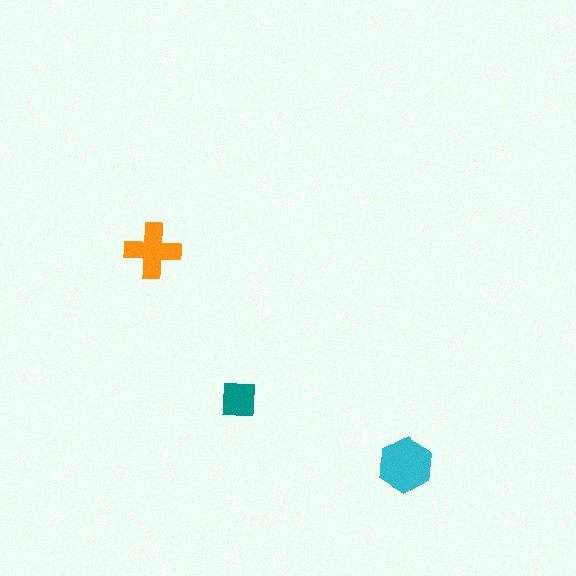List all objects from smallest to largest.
The teal square, the orange cross, the cyan hexagon.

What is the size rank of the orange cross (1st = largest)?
2nd.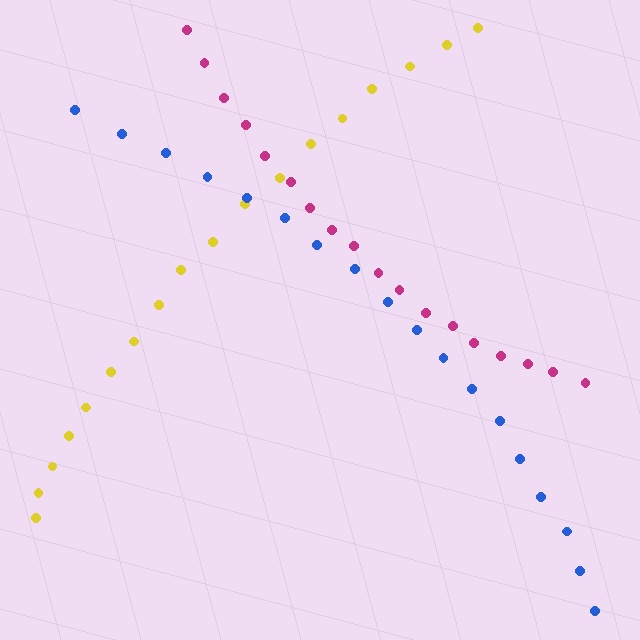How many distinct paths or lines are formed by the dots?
There are 3 distinct paths.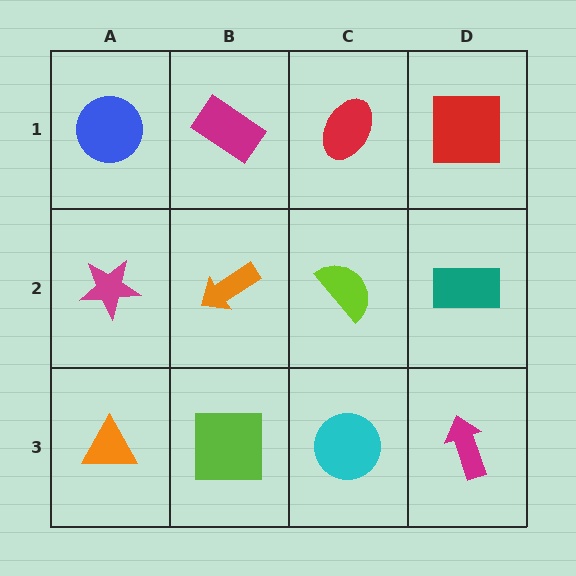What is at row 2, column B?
An orange arrow.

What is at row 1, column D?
A red square.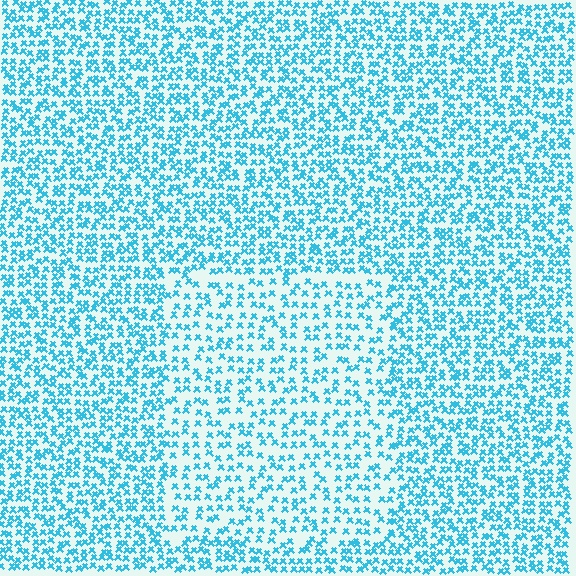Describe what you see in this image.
The image contains small cyan elements arranged at two different densities. A rectangle-shaped region is visible where the elements are less densely packed than the surrounding area.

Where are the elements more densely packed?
The elements are more densely packed outside the rectangle boundary.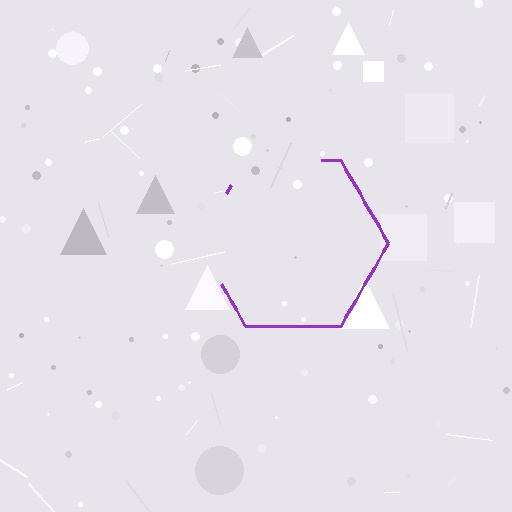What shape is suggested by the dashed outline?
The dashed outline suggests a hexagon.